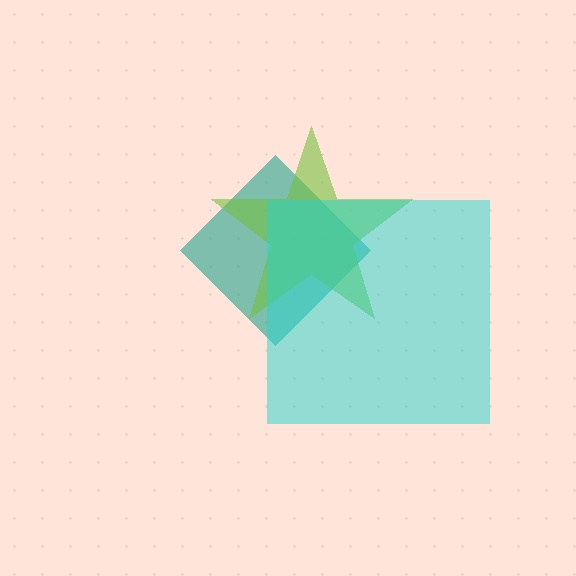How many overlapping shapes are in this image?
There are 3 overlapping shapes in the image.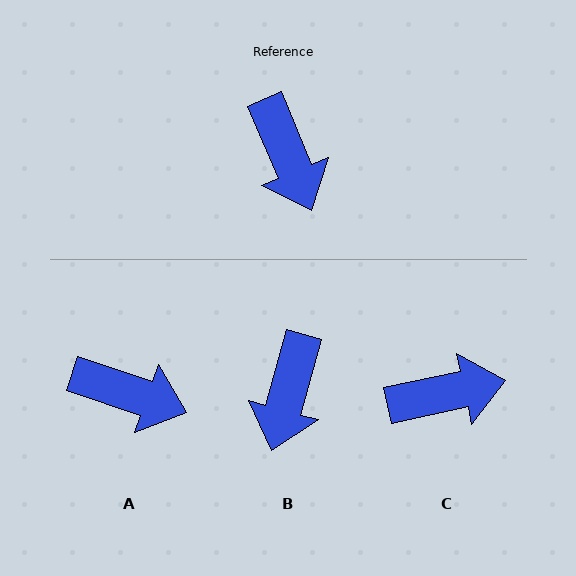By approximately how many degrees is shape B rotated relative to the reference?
Approximately 38 degrees clockwise.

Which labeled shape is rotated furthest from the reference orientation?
C, about 79 degrees away.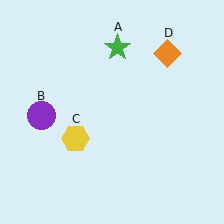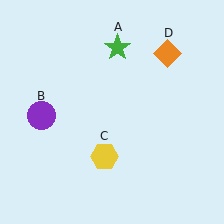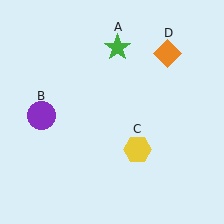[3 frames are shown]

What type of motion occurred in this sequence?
The yellow hexagon (object C) rotated counterclockwise around the center of the scene.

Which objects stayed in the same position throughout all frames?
Green star (object A) and purple circle (object B) and orange diamond (object D) remained stationary.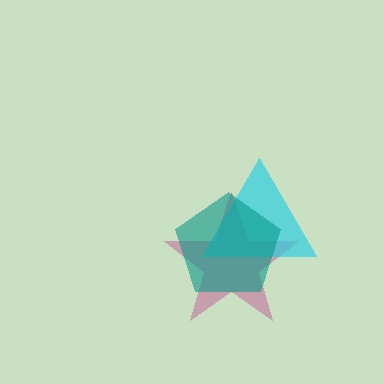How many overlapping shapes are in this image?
There are 3 overlapping shapes in the image.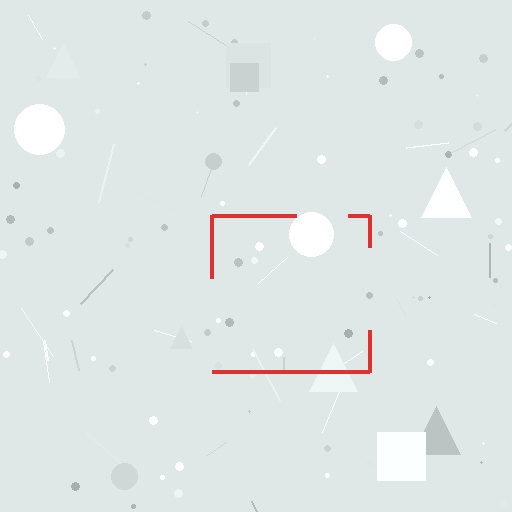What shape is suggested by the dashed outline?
The dashed outline suggests a square.